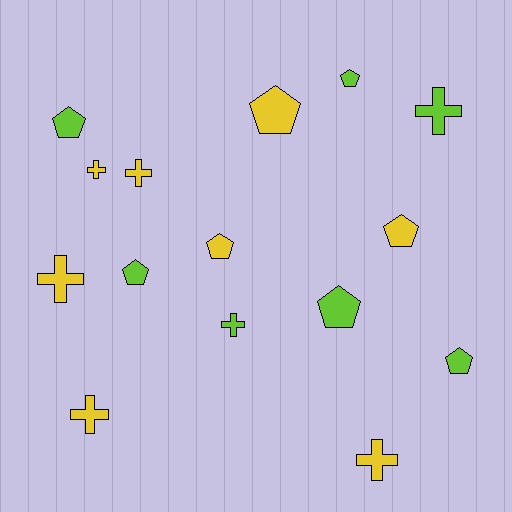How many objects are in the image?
There are 15 objects.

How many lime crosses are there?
There are 2 lime crosses.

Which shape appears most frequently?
Pentagon, with 8 objects.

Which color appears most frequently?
Yellow, with 8 objects.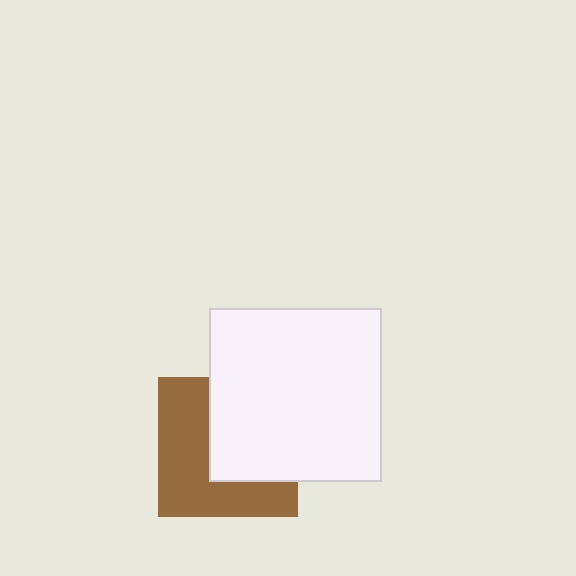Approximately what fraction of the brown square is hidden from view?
Roughly 47% of the brown square is hidden behind the white square.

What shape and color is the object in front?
The object in front is a white square.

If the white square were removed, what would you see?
You would see the complete brown square.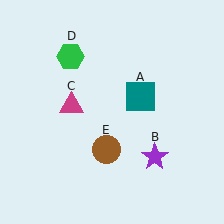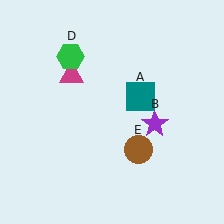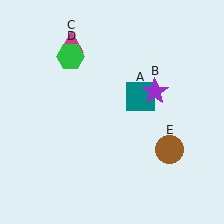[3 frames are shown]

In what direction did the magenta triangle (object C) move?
The magenta triangle (object C) moved up.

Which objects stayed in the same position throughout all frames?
Teal square (object A) and green hexagon (object D) remained stationary.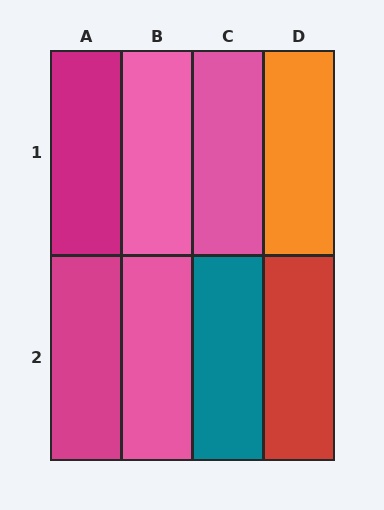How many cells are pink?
3 cells are pink.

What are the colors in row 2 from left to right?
Magenta, pink, teal, red.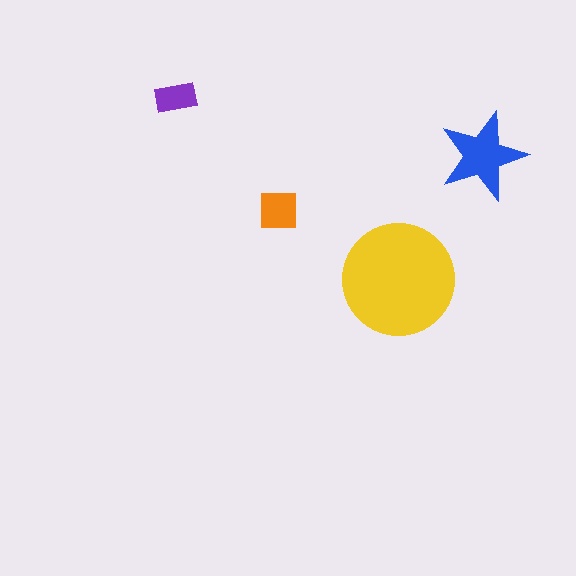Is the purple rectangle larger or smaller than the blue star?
Smaller.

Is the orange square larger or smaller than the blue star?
Smaller.